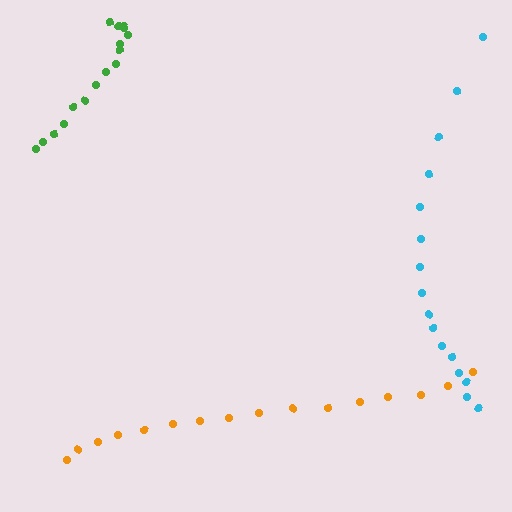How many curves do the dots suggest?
There are 3 distinct paths.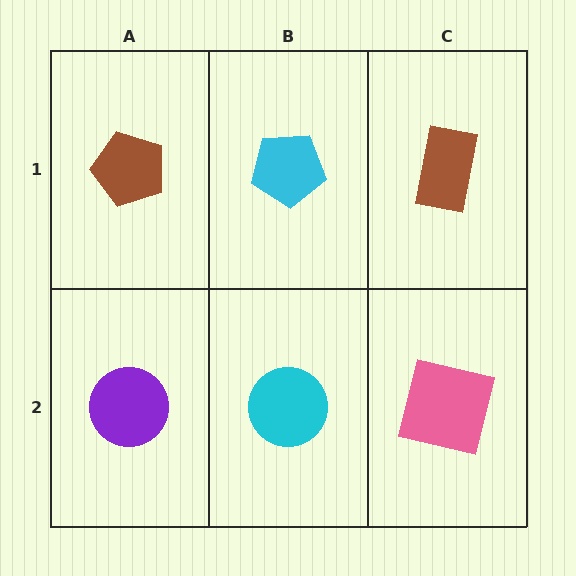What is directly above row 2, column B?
A cyan pentagon.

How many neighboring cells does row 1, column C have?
2.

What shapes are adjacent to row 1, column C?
A pink square (row 2, column C), a cyan pentagon (row 1, column B).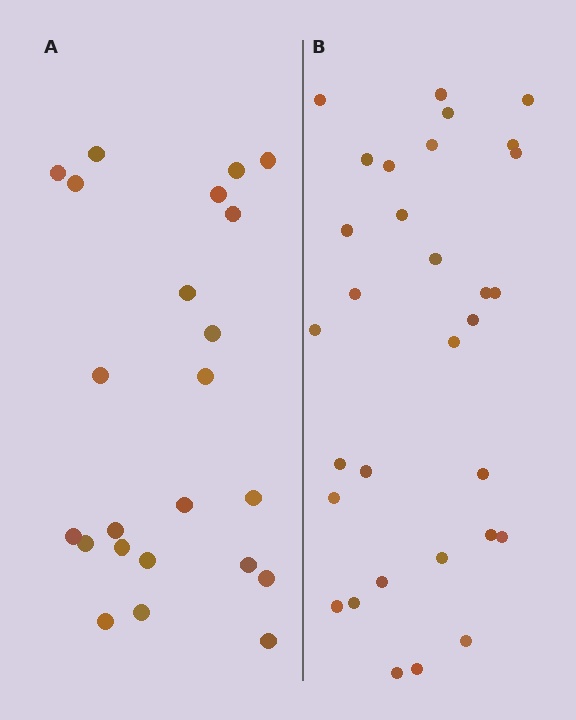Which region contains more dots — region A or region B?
Region B (the right region) has more dots.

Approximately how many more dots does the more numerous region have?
Region B has roughly 8 or so more dots than region A.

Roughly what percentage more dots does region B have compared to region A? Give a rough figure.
About 35% more.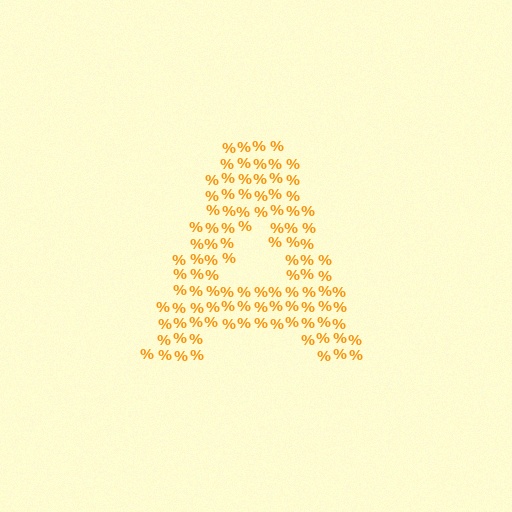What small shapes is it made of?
It is made of small percent signs.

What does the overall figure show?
The overall figure shows the letter A.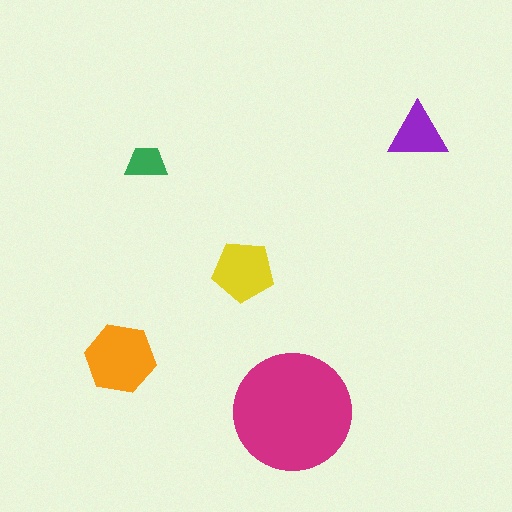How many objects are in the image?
There are 5 objects in the image.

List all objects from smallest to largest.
The green trapezoid, the purple triangle, the yellow pentagon, the orange hexagon, the magenta circle.